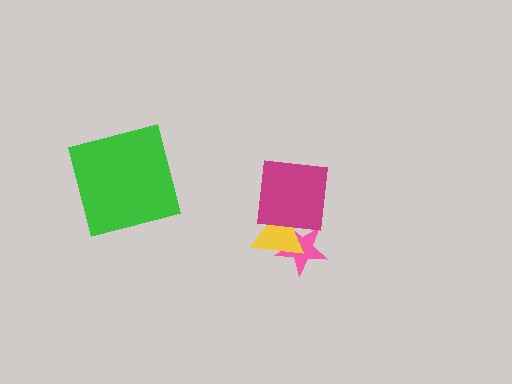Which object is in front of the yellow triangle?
The magenta square is in front of the yellow triangle.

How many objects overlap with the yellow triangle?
2 objects overlap with the yellow triangle.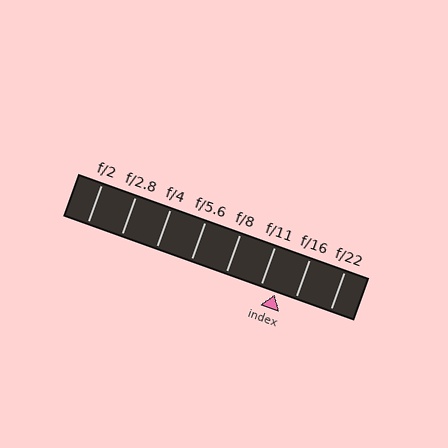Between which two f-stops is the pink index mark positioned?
The index mark is between f/11 and f/16.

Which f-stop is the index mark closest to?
The index mark is closest to f/11.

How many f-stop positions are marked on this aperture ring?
There are 8 f-stop positions marked.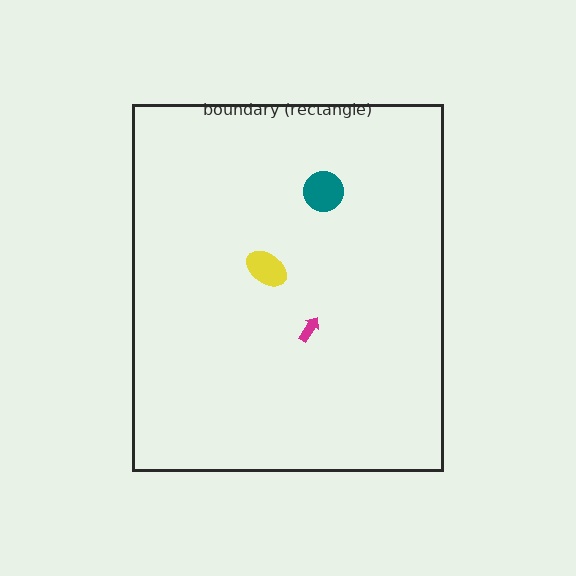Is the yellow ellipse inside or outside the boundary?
Inside.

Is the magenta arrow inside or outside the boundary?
Inside.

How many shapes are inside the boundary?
3 inside, 0 outside.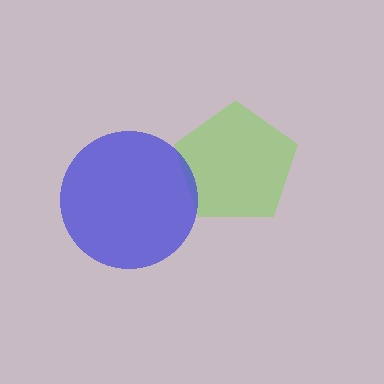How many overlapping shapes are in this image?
There are 2 overlapping shapes in the image.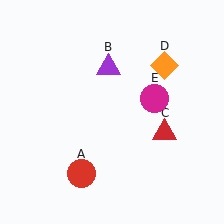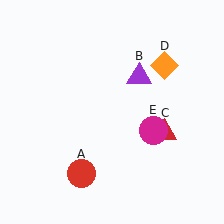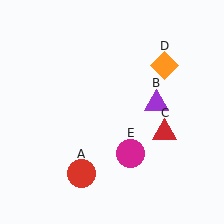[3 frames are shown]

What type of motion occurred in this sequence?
The purple triangle (object B), magenta circle (object E) rotated clockwise around the center of the scene.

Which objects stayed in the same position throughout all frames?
Red circle (object A) and red triangle (object C) and orange diamond (object D) remained stationary.